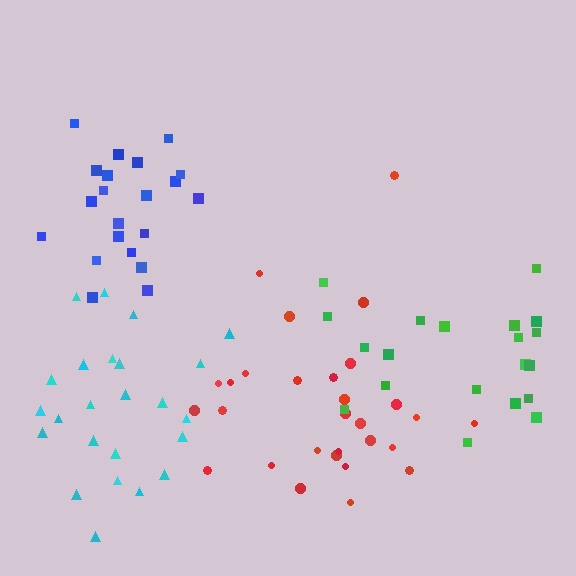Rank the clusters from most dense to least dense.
blue, red, cyan, green.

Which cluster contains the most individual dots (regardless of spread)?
Red (29).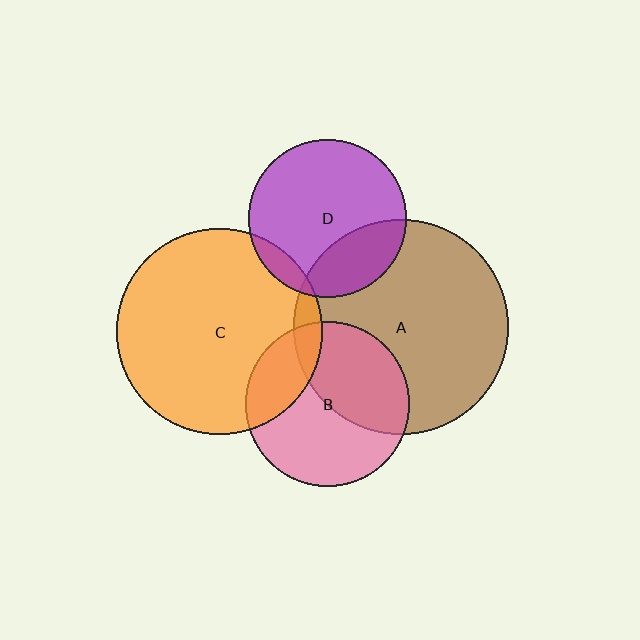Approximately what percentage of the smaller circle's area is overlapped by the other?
Approximately 25%.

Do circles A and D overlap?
Yes.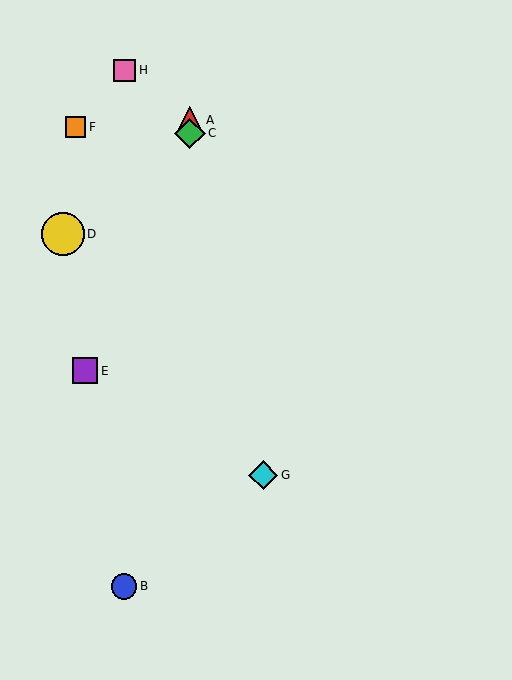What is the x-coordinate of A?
Object A is at x≈190.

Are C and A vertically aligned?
Yes, both are at x≈190.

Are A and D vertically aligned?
No, A is at x≈190 and D is at x≈63.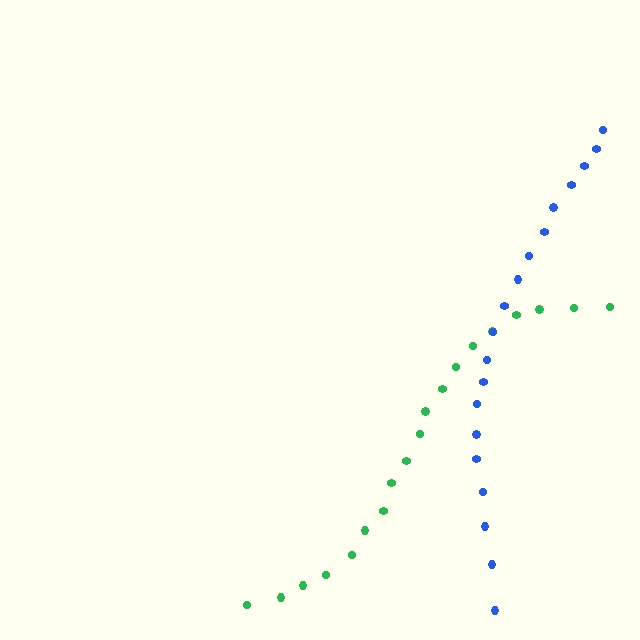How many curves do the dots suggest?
There are 2 distinct paths.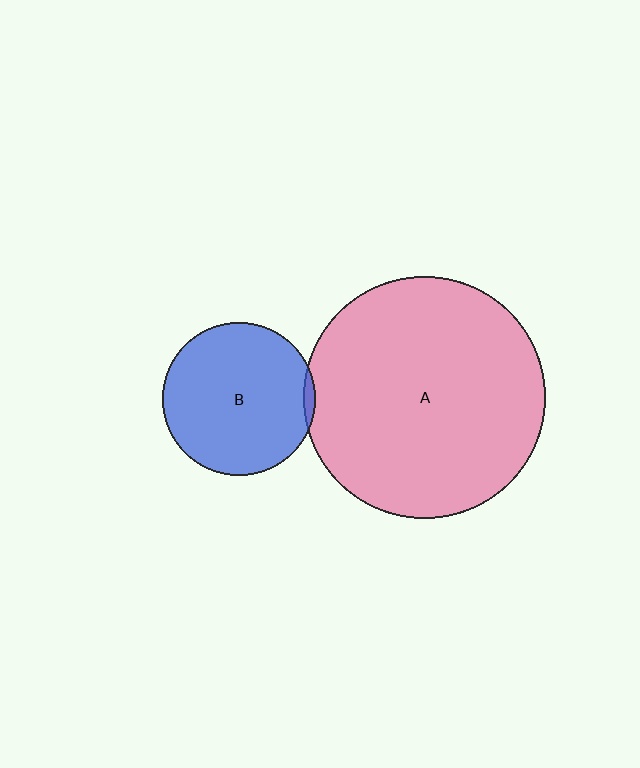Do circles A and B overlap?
Yes.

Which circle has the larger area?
Circle A (pink).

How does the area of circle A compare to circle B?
Approximately 2.5 times.